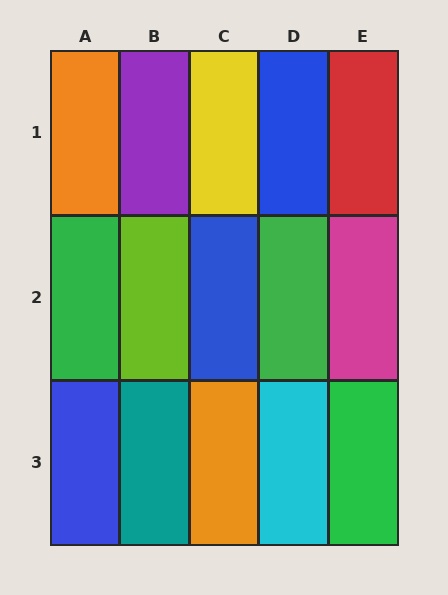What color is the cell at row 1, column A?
Orange.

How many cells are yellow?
1 cell is yellow.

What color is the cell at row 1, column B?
Purple.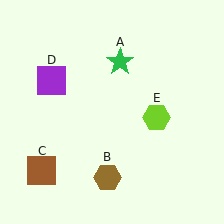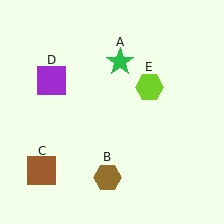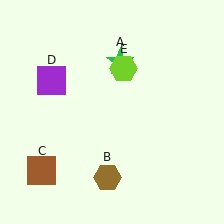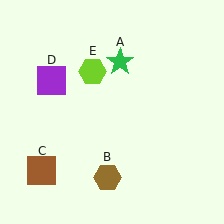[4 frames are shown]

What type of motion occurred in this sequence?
The lime hexagon (object E) rotated counterclockwise around the center of the scene.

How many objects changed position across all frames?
1 object changed position: lime hexagon (object E).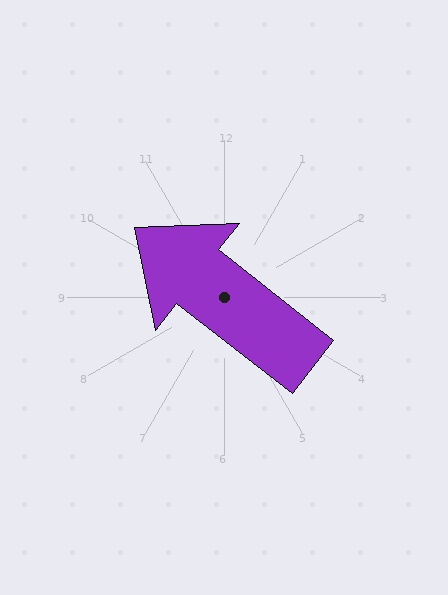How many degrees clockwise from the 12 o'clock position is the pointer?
Approximately 308 degrees.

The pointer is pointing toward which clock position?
Roughly 10 o'clock.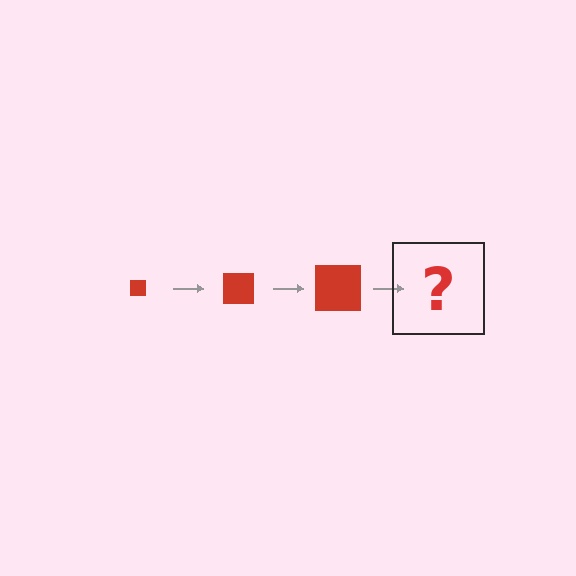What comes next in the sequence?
The next element should be a red square, larger than the previous one.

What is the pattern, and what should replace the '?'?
The pattern is that the square gets progressively larger each step. The '?' should be a red square, larger than the previous one.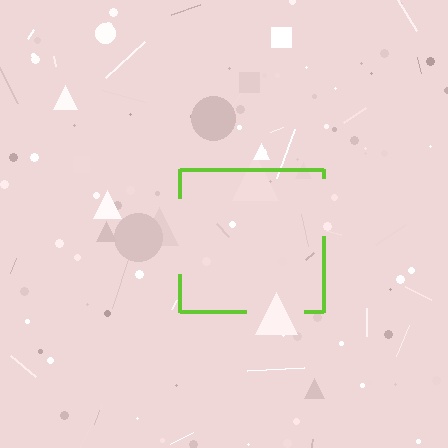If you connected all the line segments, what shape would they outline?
They would outline a square.